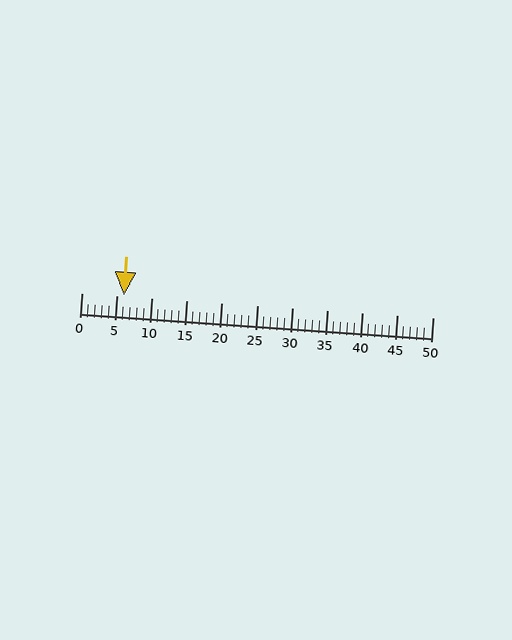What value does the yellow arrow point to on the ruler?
The yellow arrow points to approximately 6.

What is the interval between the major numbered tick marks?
The major tick marks are spaced 5 units apart.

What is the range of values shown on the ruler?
The ruler shows values from 0 to 50.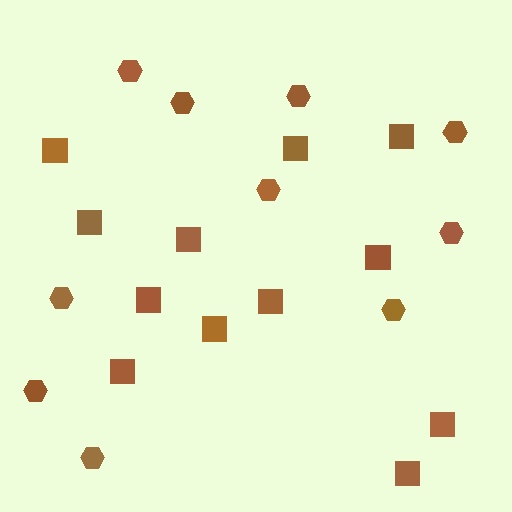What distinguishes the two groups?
There are 2 groups: one group of hexagons (10) and one group of squares (12).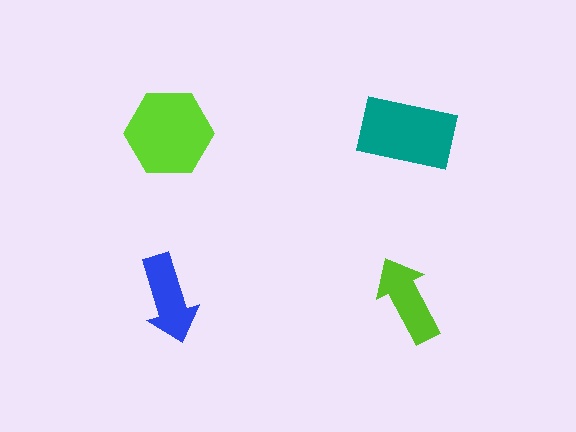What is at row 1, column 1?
A lime hexagon.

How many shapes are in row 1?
2 shapes.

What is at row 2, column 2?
A lime arrow.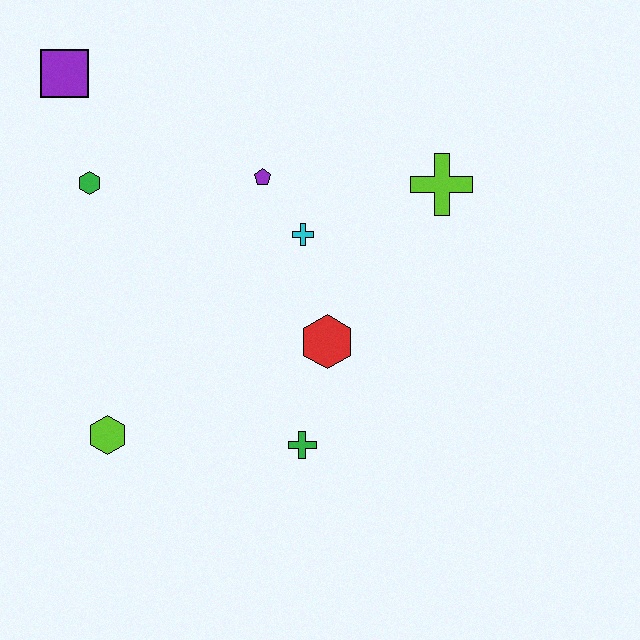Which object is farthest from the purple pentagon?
The lime hexagon is farthest from the purple pentagon.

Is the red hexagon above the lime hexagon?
Yes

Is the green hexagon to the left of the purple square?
No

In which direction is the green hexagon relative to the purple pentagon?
The green hexagon is to the left of the purple pentagon.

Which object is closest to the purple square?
The green hexagon is closest to the purple square.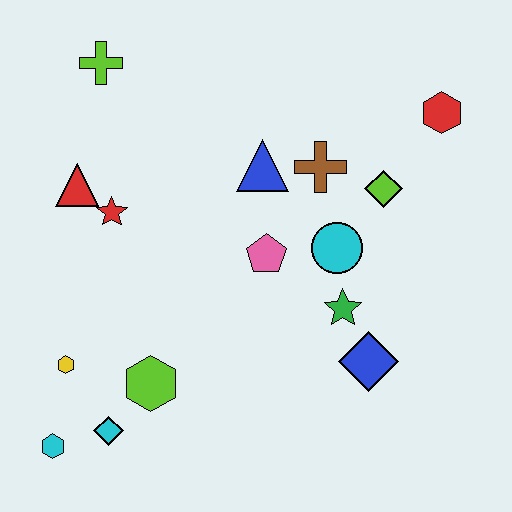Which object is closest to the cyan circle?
The green star is closest to the cyan circle.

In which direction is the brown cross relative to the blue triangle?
The brown cross is to the right of the blue triangle.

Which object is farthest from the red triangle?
The red hexagon is farthest from the red triangle.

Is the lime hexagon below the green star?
Yes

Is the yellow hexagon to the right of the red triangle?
No